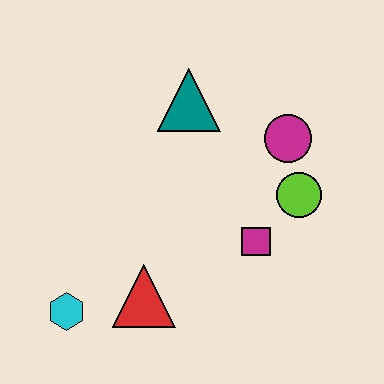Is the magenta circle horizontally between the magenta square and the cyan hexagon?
No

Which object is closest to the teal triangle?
The magenta circle is closest to the teal triangle.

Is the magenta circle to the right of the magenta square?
Yes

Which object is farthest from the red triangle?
The magenta circle is farthest from the red triangle.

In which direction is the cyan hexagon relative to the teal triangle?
The cyan hexagon is below the teal triangle.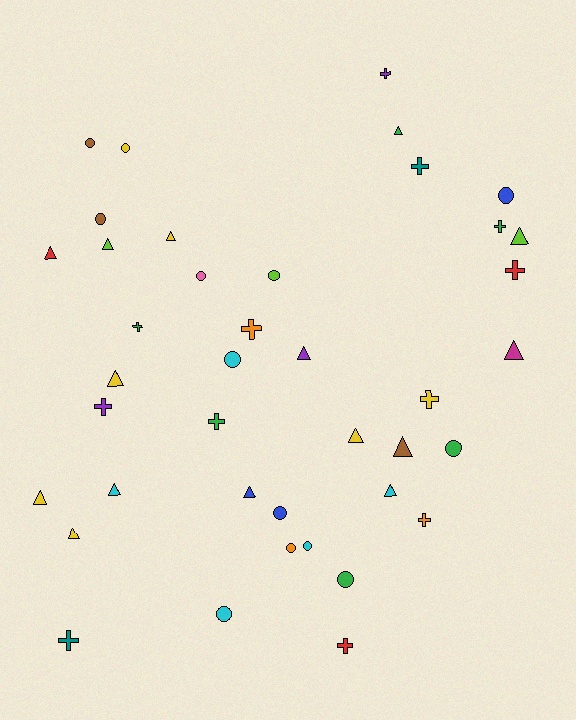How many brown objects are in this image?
There are 3 brown objects.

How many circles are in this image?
There are 13 circles.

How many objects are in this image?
There are 40 objects.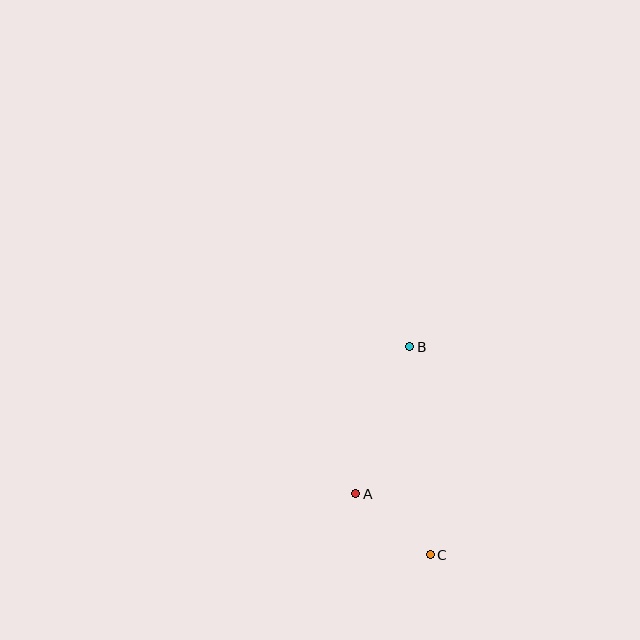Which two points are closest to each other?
Points A and C are closest to each other.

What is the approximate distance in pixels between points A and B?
The distance between A and B is approximately 156 pixels.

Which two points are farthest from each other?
Points B and C are farthest from each other.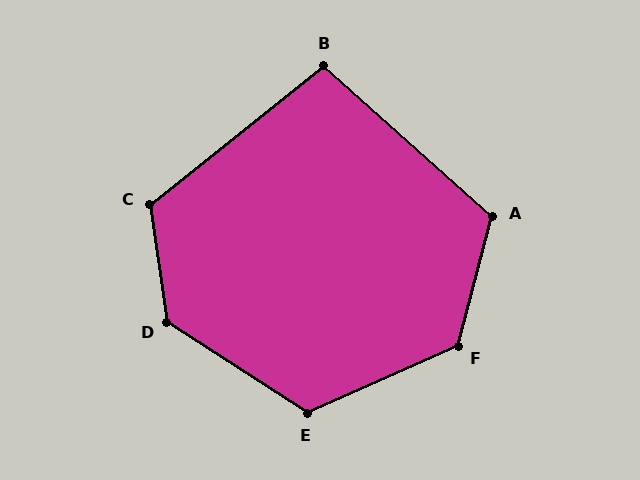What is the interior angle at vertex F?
Approximately 129 degrees (obtuse).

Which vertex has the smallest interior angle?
B, at approximately 100 degrees.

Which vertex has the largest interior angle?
D, at approximately 131 degrees.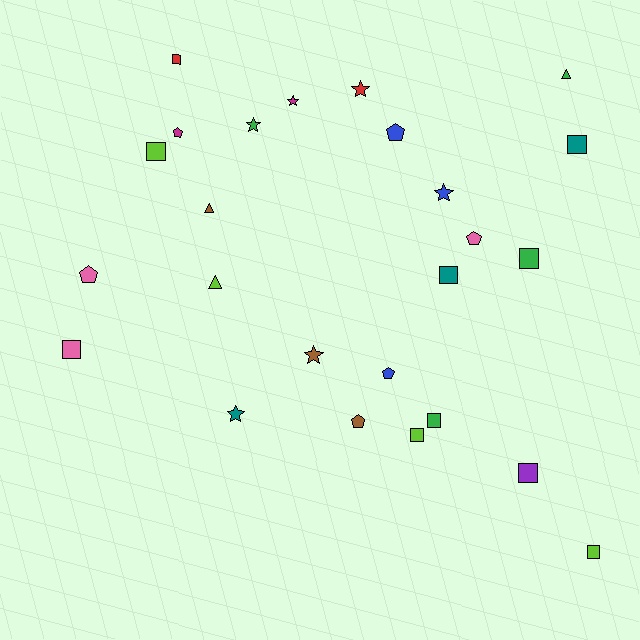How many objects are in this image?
There are 25 objects.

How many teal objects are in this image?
There are 3 teal objects.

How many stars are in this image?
There are 6 stars.